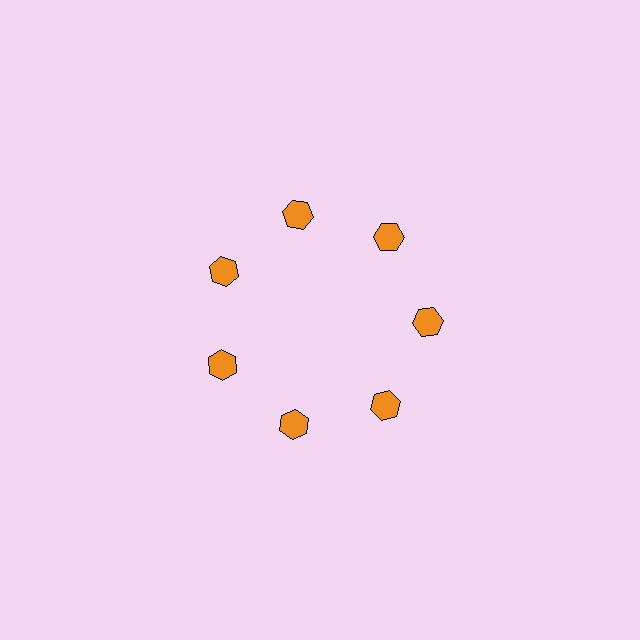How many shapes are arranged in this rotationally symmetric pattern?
There are 7 shapes, arranged in 7 groups of 1.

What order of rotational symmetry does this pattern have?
This pattern has 7-fold rotational symmetry.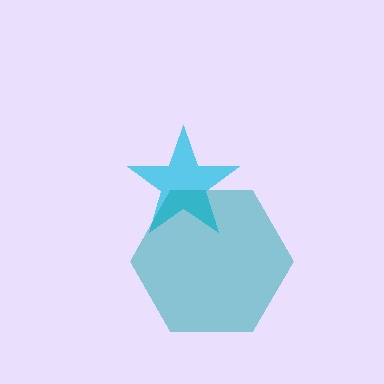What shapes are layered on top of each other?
The layered shapes are: a cyan star, a teal hexagon.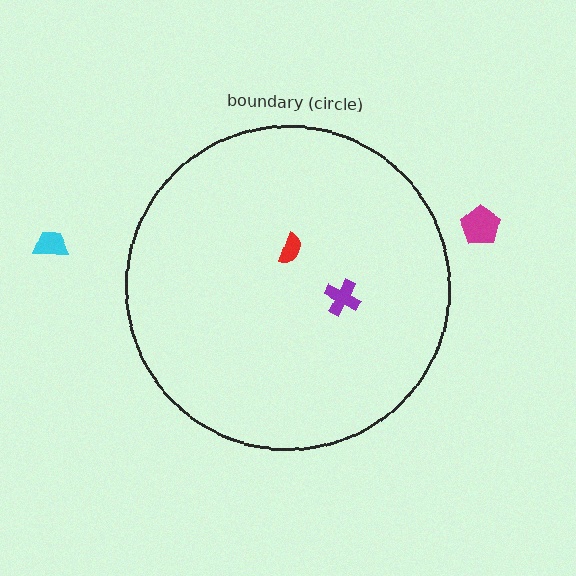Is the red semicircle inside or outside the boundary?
Inside.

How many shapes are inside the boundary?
2 inside, 2 outside.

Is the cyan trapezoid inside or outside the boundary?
Outside.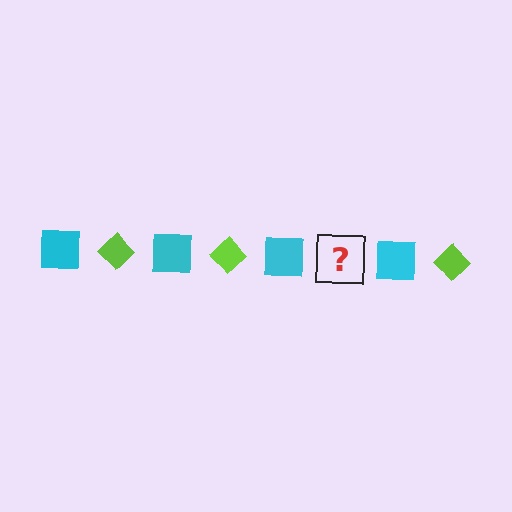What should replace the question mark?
The question mark should be replaced with a lime diamond.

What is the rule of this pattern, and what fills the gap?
The rule is that the pattern alternates between cyan square and lime diamond. The gap should be filled with a lime diamond.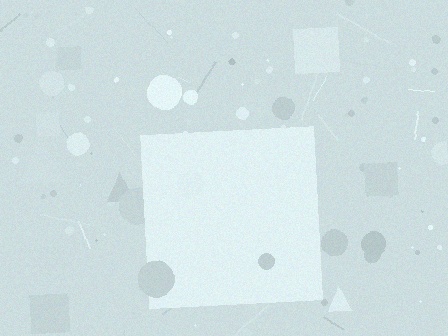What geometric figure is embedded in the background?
A square is embedded in the background.